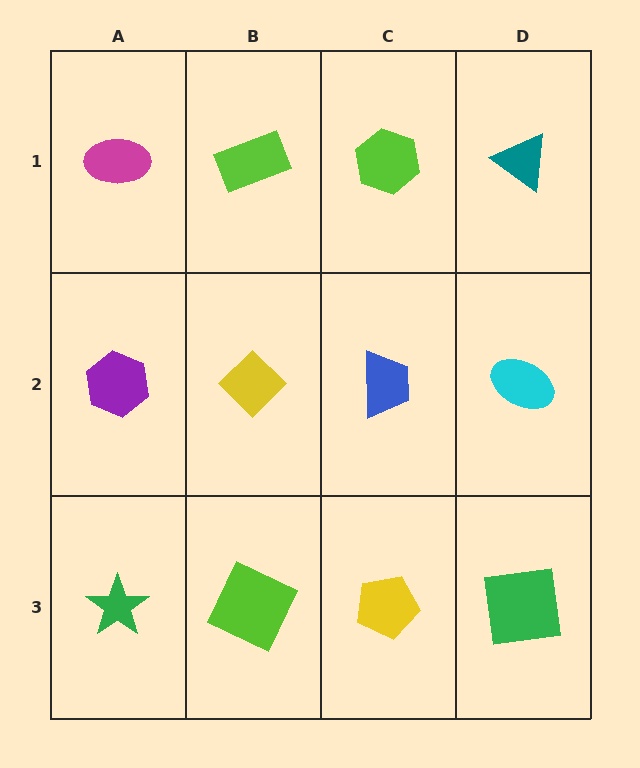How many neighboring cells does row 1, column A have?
2.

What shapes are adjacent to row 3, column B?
A yellow diamond (row 2, column B), a green star (row 3, column A), a yellow pentagon (row 3, column C).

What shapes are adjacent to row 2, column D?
A teal triangle (row 1, column D), a green square (row 3, column D), a blue trapezoid (row 2, column C).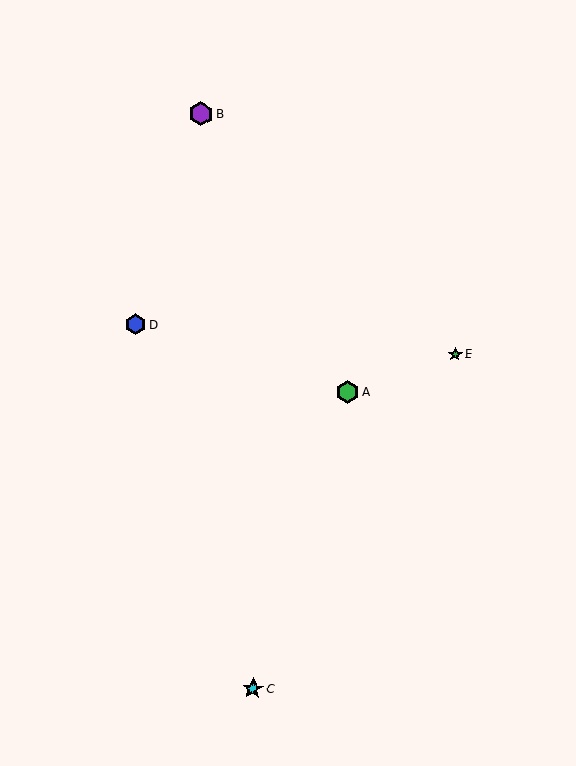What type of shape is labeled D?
Shape D is a blue hexagon.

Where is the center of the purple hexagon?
The center of the purple hexagon is at (201, 114).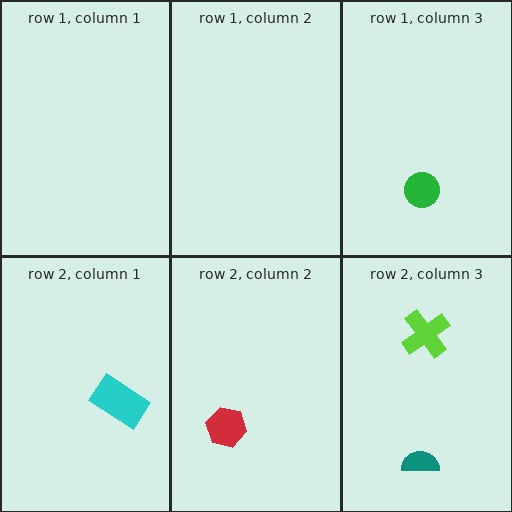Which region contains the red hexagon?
The row 2, column 2 region.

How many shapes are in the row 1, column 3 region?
1.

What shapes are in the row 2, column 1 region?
The cyan rectangle.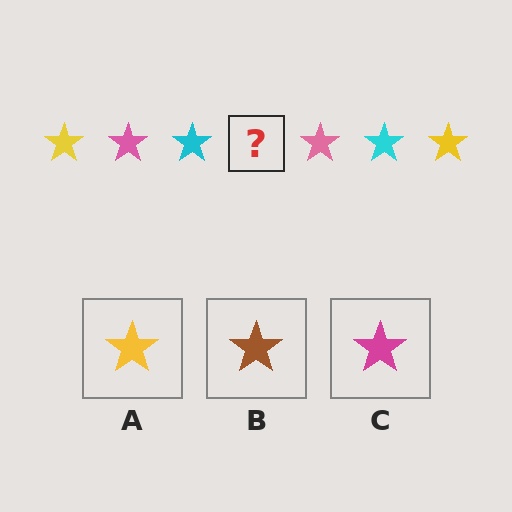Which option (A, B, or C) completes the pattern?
A.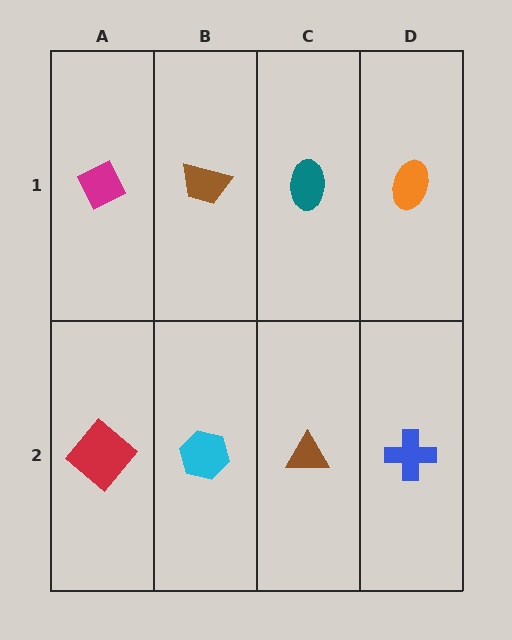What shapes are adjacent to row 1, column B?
A cyan hexagon (row 2, column B), a magenta diamond (row 1, column A), a teal ellipse (row 1, column C).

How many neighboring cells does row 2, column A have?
2.